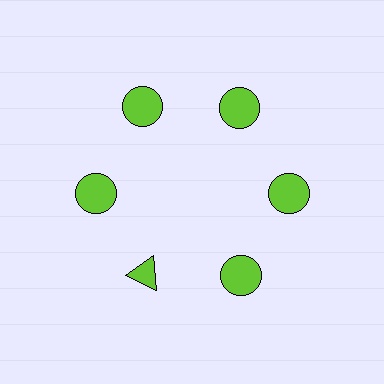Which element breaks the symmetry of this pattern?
The lime triangle at roughly the 7 o'clock position breaks the symmetry. All other shapes are lime circles.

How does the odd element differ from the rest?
It has a different shape: triangle instead of circle.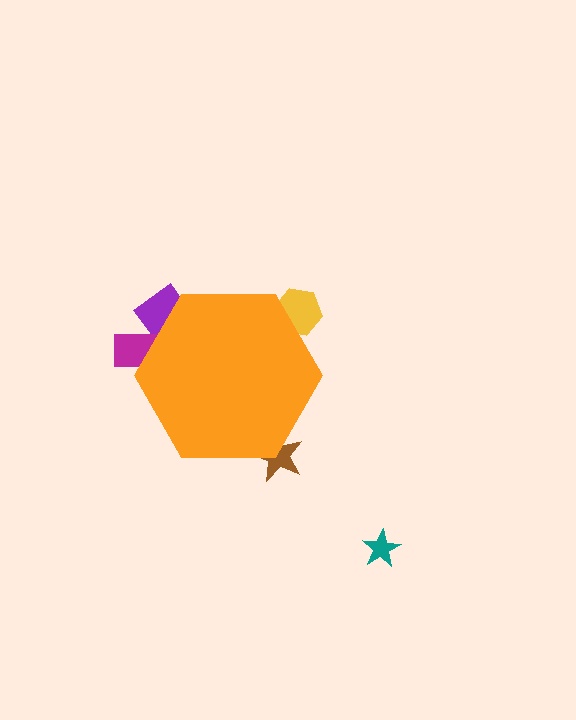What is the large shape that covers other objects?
An orange hexagon.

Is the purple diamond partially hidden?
Yes, the purple diamond is partially hidden behind the orange hexagon.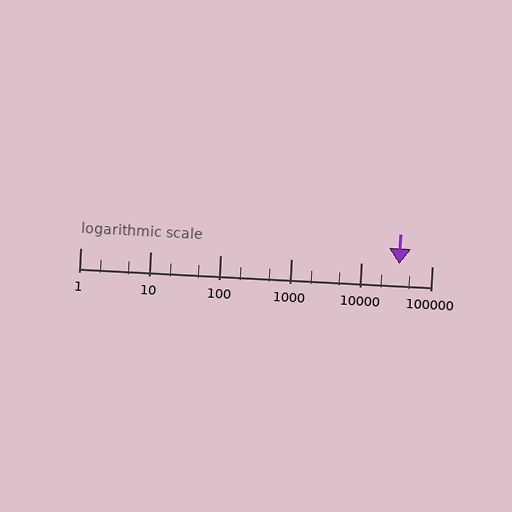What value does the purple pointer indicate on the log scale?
The pointer indicates approximately 34000.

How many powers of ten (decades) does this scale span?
The scale spans 5 decades, from 1 to 100000.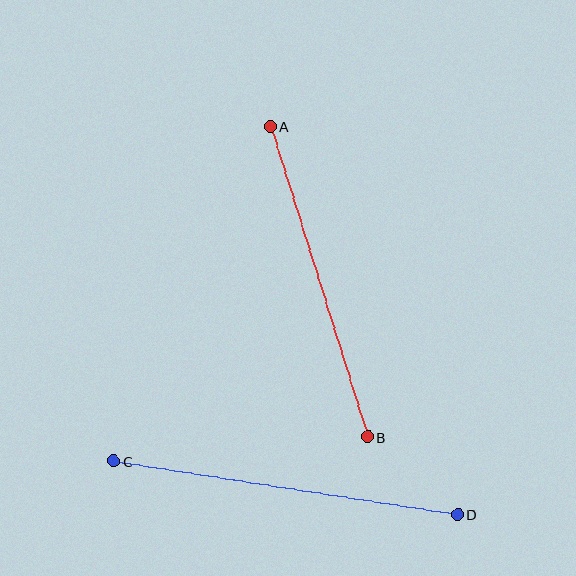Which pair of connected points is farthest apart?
Points C and D are farthest apart.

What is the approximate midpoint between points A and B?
The midpoint is at approximately (319, 282) pixels.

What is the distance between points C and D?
The distance is approximately 348 pixels.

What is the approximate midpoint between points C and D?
The midpoint is at approximately (286, 488) pixels.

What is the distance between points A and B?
The distance is approximately 325 pixels.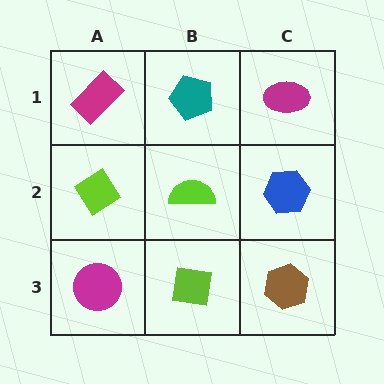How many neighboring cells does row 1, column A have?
2.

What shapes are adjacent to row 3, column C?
A blue hexagon (row 2, column C), a lime square (row 3, column B).